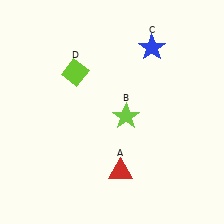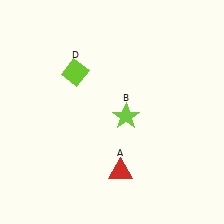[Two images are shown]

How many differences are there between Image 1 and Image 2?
There is 1 difference between the two images.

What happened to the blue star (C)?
The blue star (C) was removed in Image 2. It was in the top-right area of Image 1.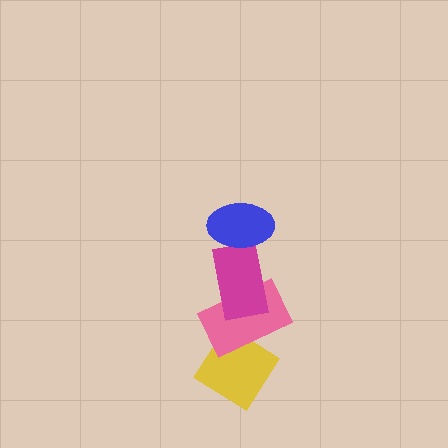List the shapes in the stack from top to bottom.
From top to bottom: the blue ellipse, the magenta rectangle, the pink rectangle, the yellow diamond.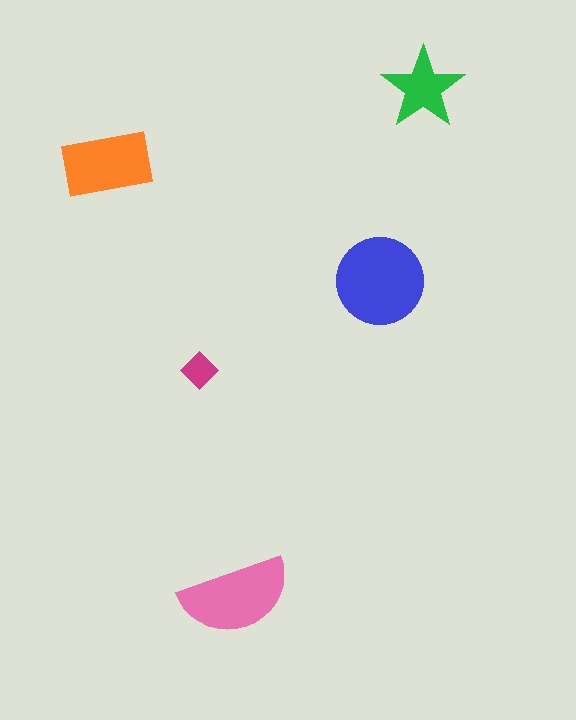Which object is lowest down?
The pink semicircle is bottommost.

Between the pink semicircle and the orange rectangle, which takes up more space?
The pink semicircle.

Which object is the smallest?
The magenta diamond.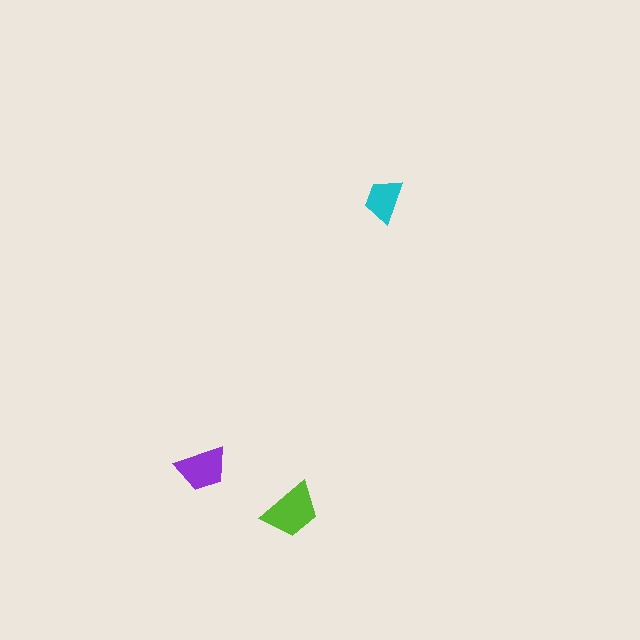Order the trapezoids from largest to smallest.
the lime one, the purple one, the cyan one.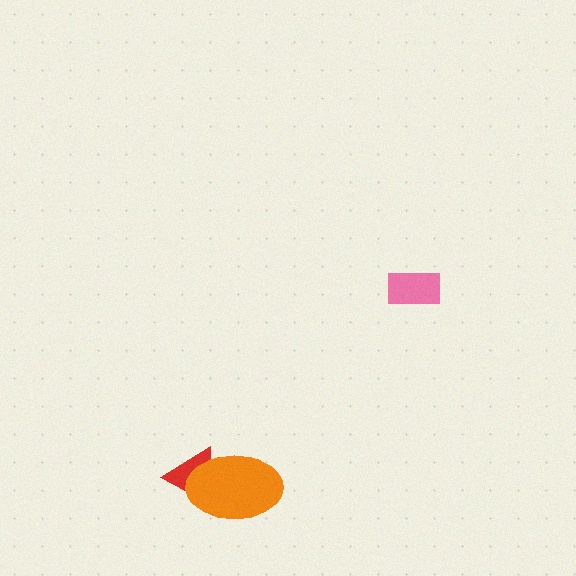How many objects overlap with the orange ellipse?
1 object overlaps with the orange ellipse.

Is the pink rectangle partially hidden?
No, no other shape covers it.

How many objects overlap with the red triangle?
1 object overlaps with the red triangle.